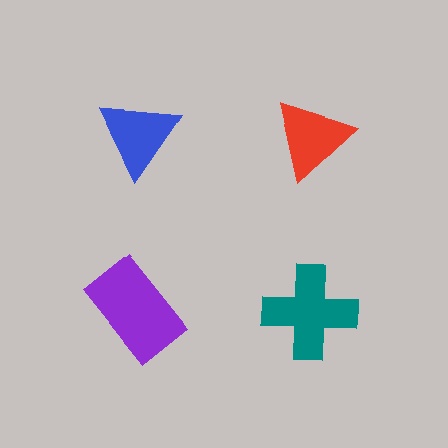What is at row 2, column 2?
A teal cross.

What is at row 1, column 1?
A blue triangle.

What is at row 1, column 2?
A red triangle.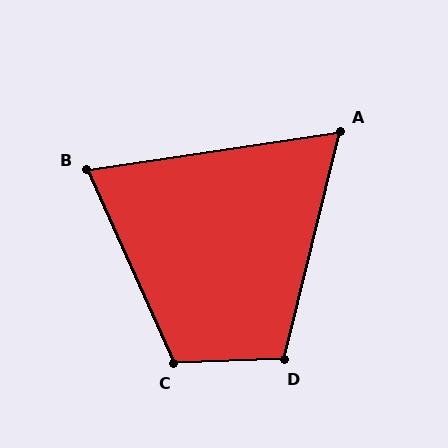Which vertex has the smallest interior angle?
A, at approximately 68 degrees.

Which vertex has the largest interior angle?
C, at approximately 112 degrees.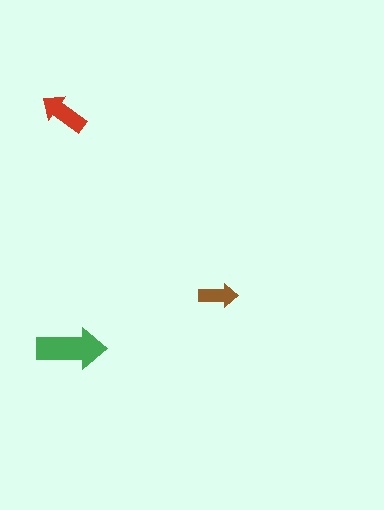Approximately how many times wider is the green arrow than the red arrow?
About 1.5 times wider.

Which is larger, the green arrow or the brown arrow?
The green one.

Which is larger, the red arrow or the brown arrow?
The red one.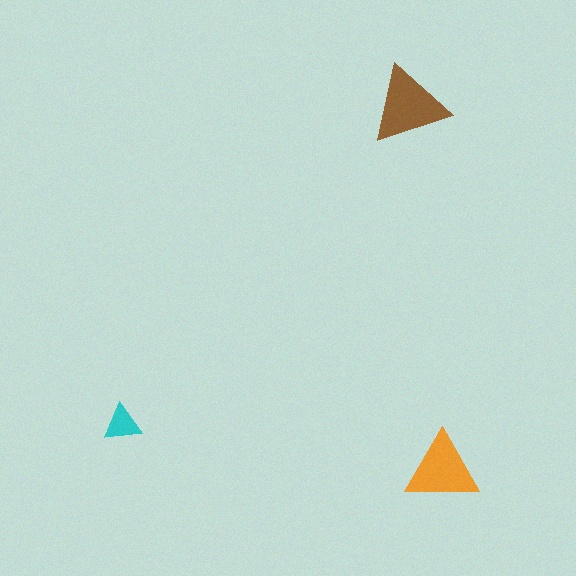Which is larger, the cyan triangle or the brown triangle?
The brown one.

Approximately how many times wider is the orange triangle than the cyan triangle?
About 2 times wider.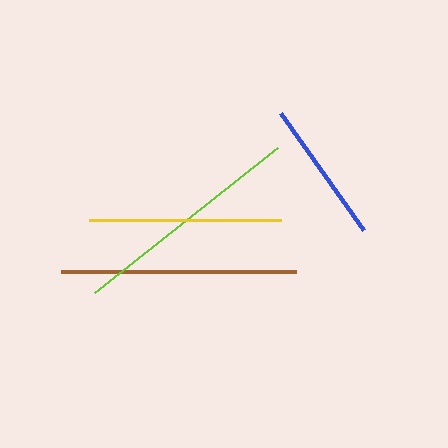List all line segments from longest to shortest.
From longest to shortest: brown, lime, yellow, blue.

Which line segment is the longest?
The brown line is the longest at approximately 235 pixels.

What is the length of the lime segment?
The lime segment is approximately 233 pixels long.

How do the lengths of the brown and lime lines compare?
The brown and lime lines are approximately the same length.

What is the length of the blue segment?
The blue segment is approximately 144 pixels long.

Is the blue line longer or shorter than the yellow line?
The yellow line is longer than the blue line.